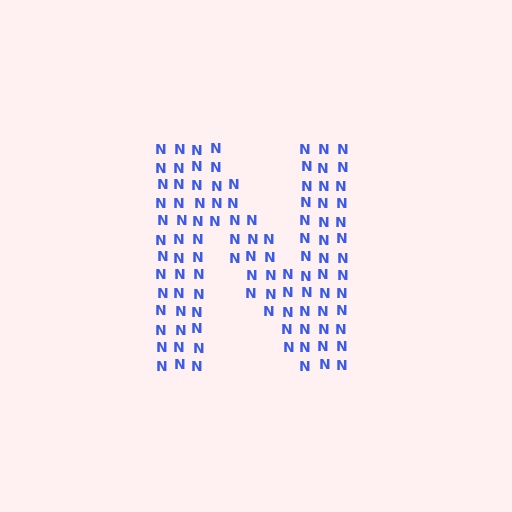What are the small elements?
The small elements are letter N's.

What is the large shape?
The large shape is the letter N.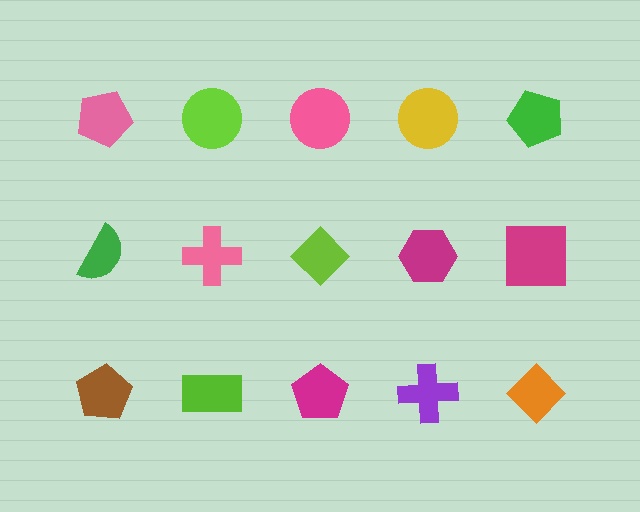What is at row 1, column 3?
A pink circle.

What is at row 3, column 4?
A purple cross.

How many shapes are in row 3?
5 shapes.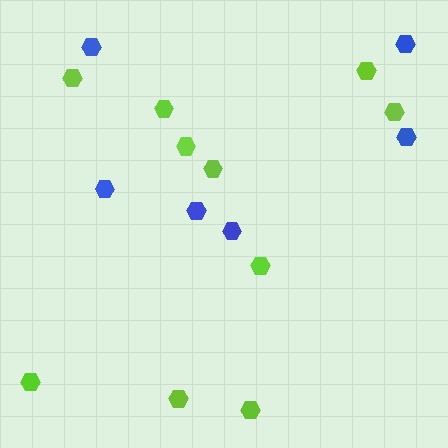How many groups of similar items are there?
There are 2 groups: one group of blue hexagons (6) and one group of lime hexagons (10).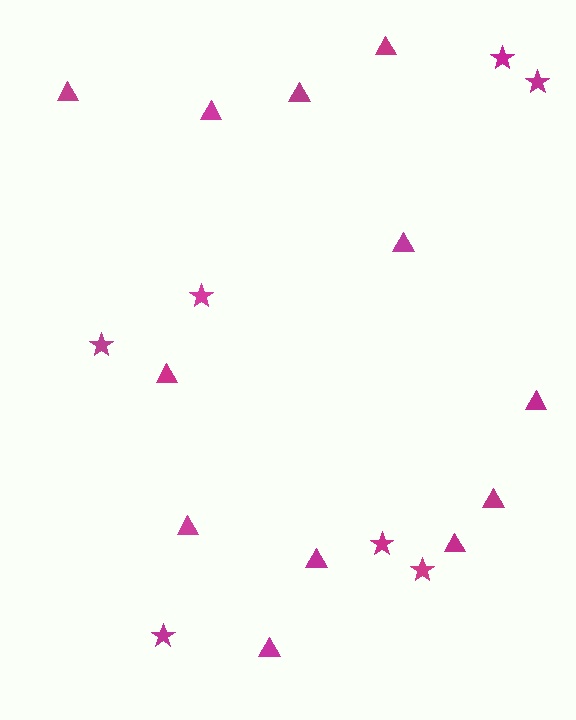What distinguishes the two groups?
There are 2 groups: one group of stars (7) and one group of triangles (12).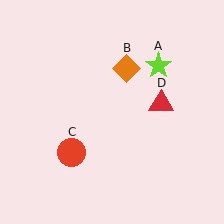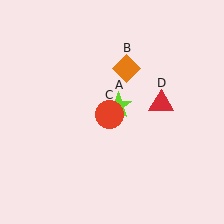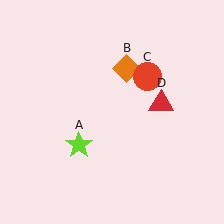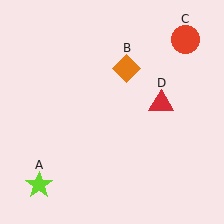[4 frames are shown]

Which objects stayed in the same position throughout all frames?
Orange diamond (object B) and red triangle (object D) remained stationary.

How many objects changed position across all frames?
2 objects changed position: lime star (object A), red circle (object C).